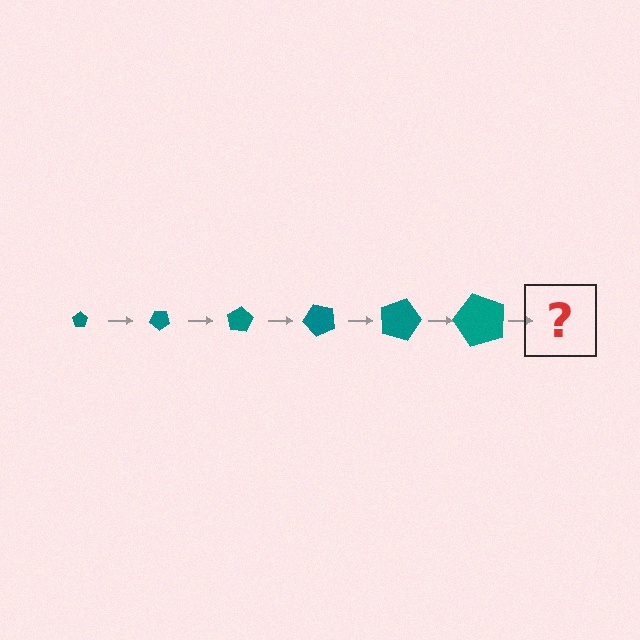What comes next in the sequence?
The next element should be a pentagon, larger than the previous one and rotated 240 degrees from the start.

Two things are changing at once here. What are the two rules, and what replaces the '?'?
The two rules are that the pentagon grows larger each step and it rotates 40 degrees each step. The '?' should be a pentagon, larger than the previous one and rotated 240 degrees from the start.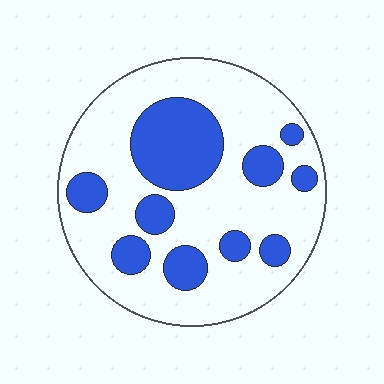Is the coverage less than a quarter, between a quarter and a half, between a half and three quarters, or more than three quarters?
Between a quarter and a half.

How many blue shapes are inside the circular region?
10.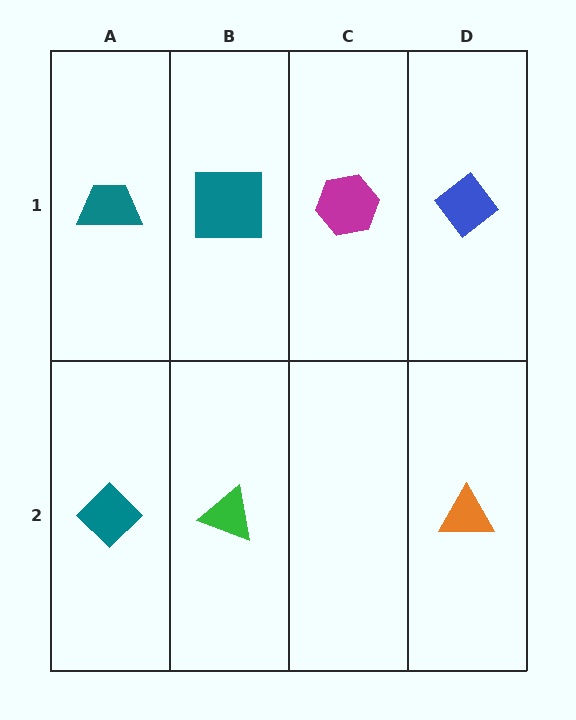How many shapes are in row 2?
3 shapes.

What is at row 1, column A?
A teal trapezoid.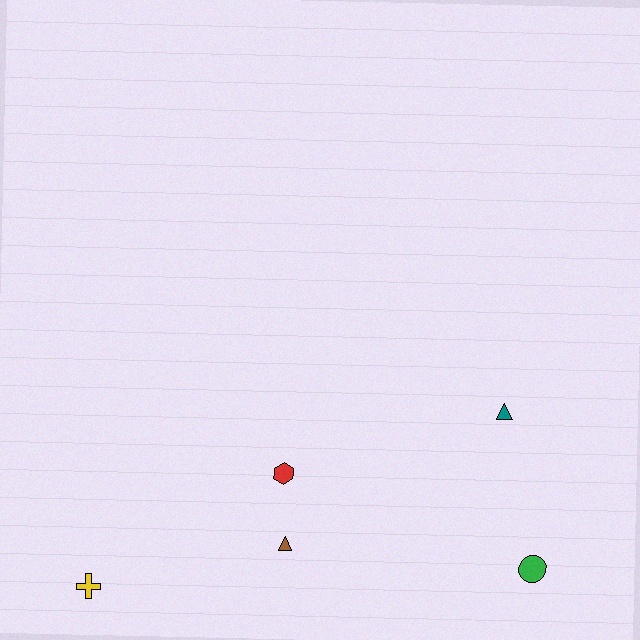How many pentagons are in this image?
There are no pentagons.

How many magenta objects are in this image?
There are no magenta objects.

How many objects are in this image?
There are 5 objects.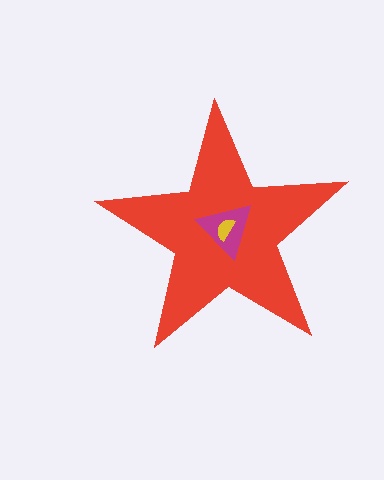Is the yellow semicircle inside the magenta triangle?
Yes.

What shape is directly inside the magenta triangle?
The yellow semicircle.